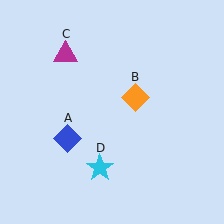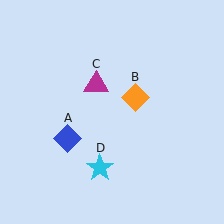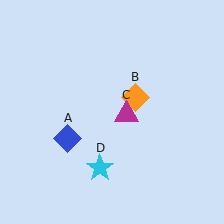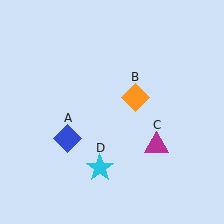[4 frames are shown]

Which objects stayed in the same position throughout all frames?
Blue diamond (object A) and orange diamond (object B) and cyan star (object D) remained stationary.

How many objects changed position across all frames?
1 object changed position: magenta triangle (object C).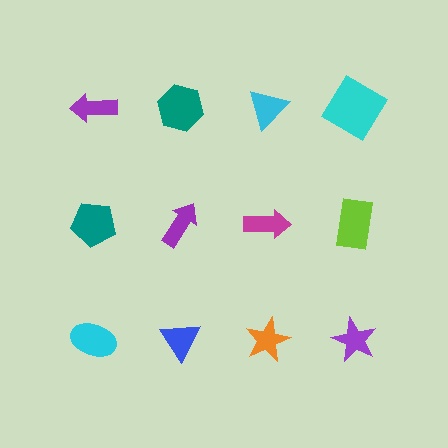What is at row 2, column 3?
A magenta arrow.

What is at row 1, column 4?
A cyan diamond.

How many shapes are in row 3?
4 shapes.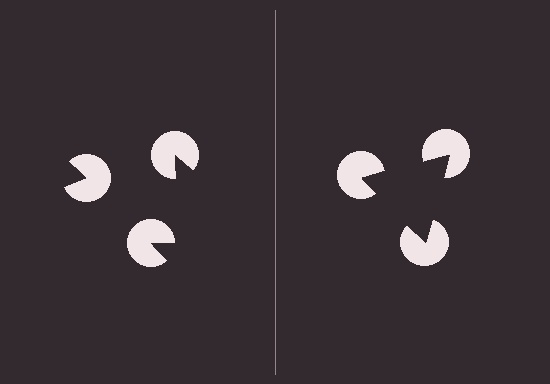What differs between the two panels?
The pac-man discs are positioned identically on both sides; only the wedge orientations differ. On the right they align to a triangle; on the left they are misaligned.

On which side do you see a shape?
An illusory triangle appears on the right side. On the left side the wedge cuts are rotated, so no coherent shape forms.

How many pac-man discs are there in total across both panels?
6 — 3 on each side.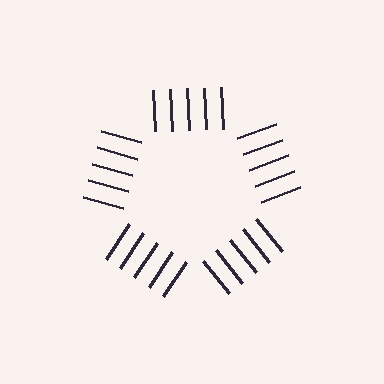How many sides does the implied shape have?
5 sides — the line-ends trace a pentagon.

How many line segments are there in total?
25 — 5 along each of the 5 edges.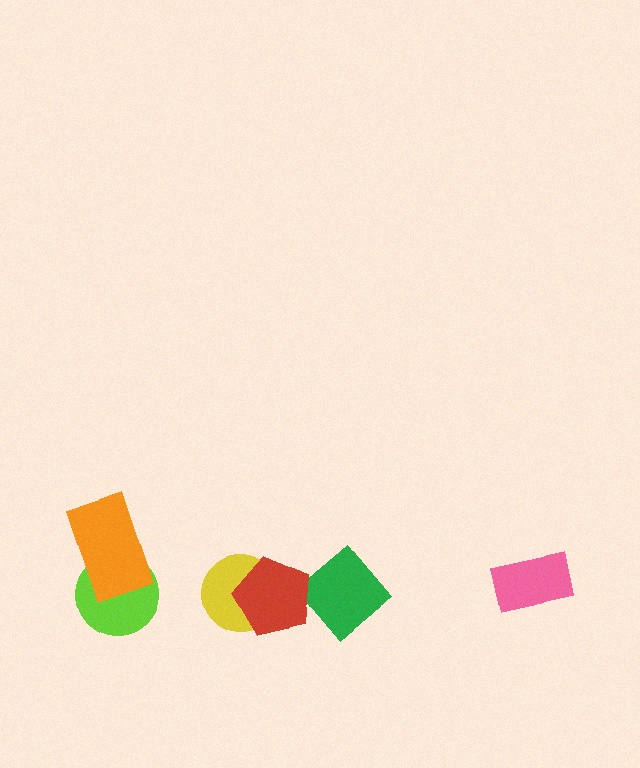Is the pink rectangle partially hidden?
No, no other shape covers it.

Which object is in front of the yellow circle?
The red pentagon is in front of the yellow circle.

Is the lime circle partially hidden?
Yes, it is partially covered by another shape.